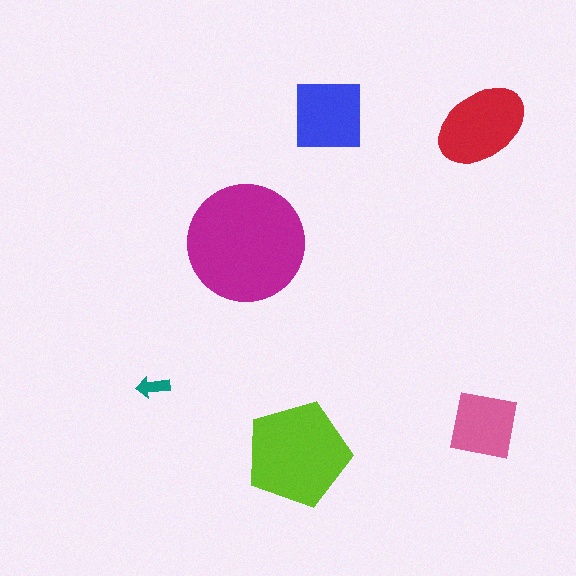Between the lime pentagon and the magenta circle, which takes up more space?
The magenta circle.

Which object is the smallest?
The teal arrow.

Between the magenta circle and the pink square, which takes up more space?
The magenta circle.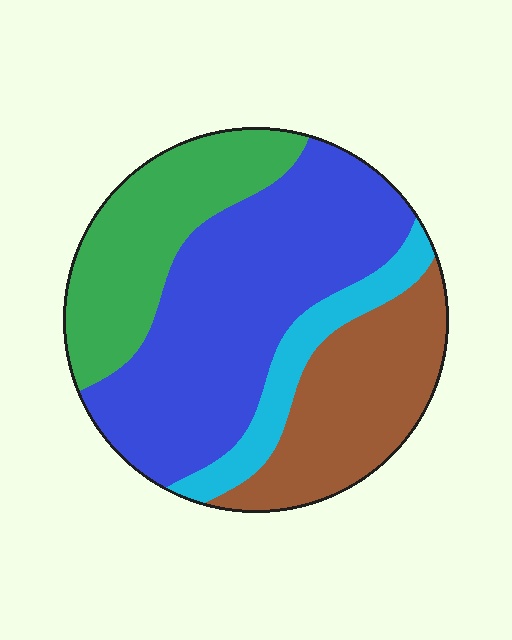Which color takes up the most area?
Blue, at roughly 45%.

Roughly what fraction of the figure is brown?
Brown takes up about one quarter (1/4) of the figure.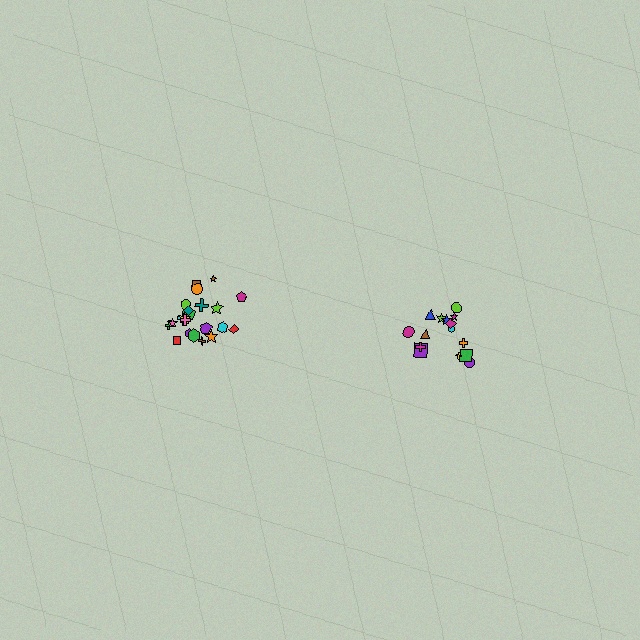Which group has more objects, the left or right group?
The left group.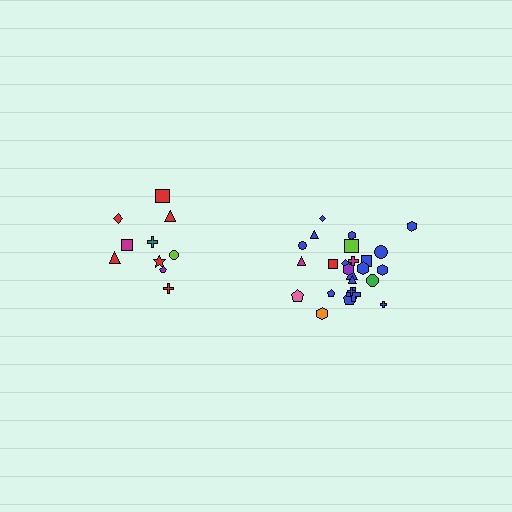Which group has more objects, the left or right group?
The right group.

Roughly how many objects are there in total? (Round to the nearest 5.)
Roughly 35 objects in total.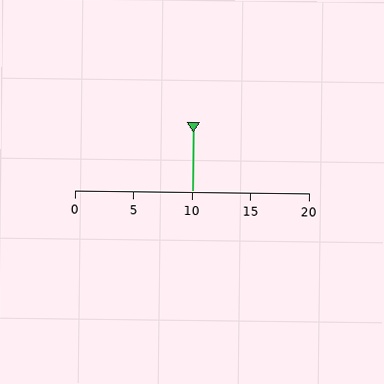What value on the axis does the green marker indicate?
The marker indicates approximately 10.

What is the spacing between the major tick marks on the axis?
The major ticks are spaced 5 apart.